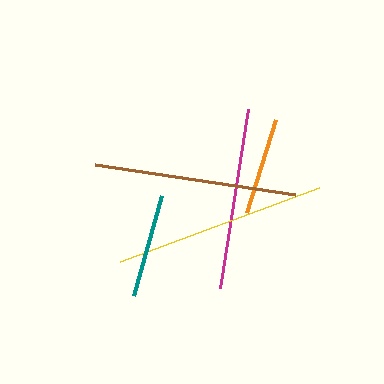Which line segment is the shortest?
The orange line is the shortest at approximately 98 pixels.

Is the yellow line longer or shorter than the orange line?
The yellow line is longer than the orange line.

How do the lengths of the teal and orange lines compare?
The teal and orange lines are approximately the same length.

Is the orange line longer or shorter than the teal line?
The teal line is longer than the orange line.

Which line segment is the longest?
The yellow line is the longest at approximately 213 pixels.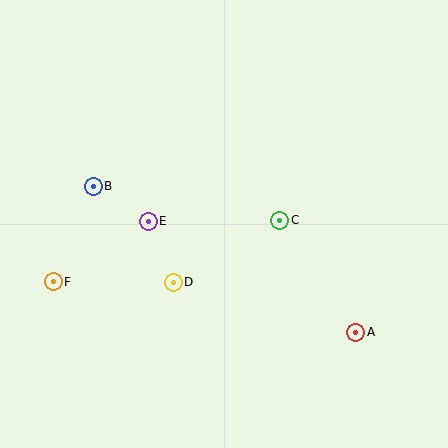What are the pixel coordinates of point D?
Point D is at (173, 282).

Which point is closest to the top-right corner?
Point C is closest to the top-right corner.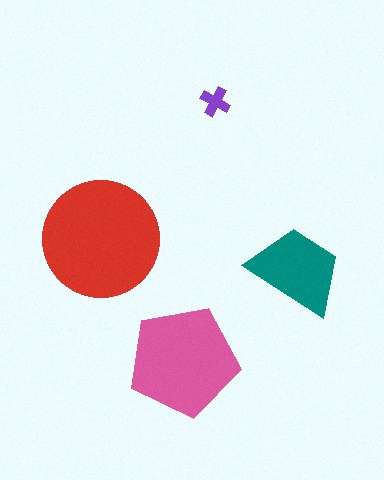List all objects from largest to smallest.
The red circle, the pink pentagon, the teal trapezoid, the purple cross.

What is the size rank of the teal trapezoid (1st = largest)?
3rd.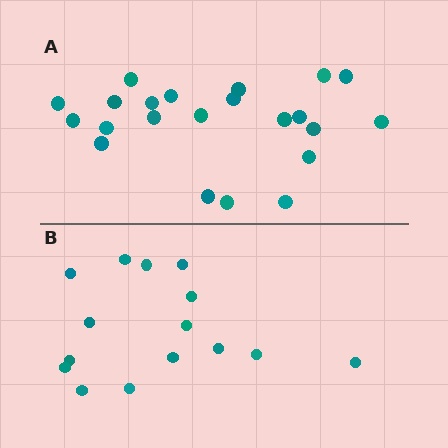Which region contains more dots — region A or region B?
Region A (the top region) has more dots.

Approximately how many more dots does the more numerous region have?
Region A has roughly 8 or so more dots than region B.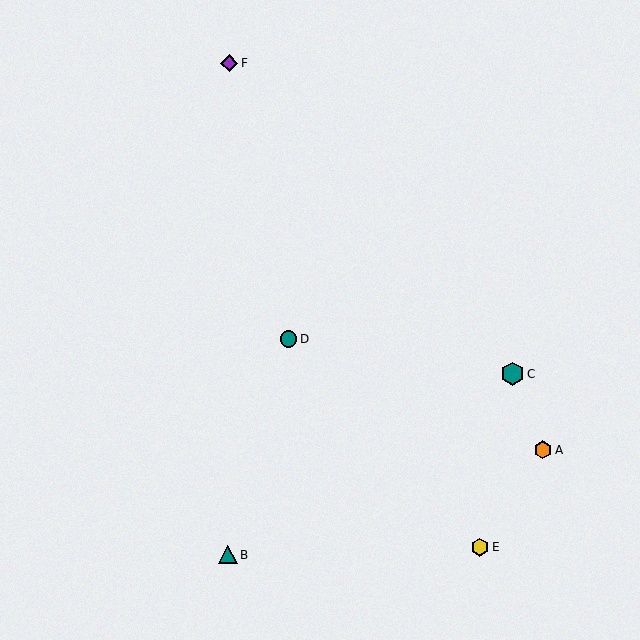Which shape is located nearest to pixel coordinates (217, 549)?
The teal triangle (labeled B) at (228, 555) is nearest to that location.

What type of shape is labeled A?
Shape A is an orange hexagon.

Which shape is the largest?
The teal hexagon (labeled C) is the largest.